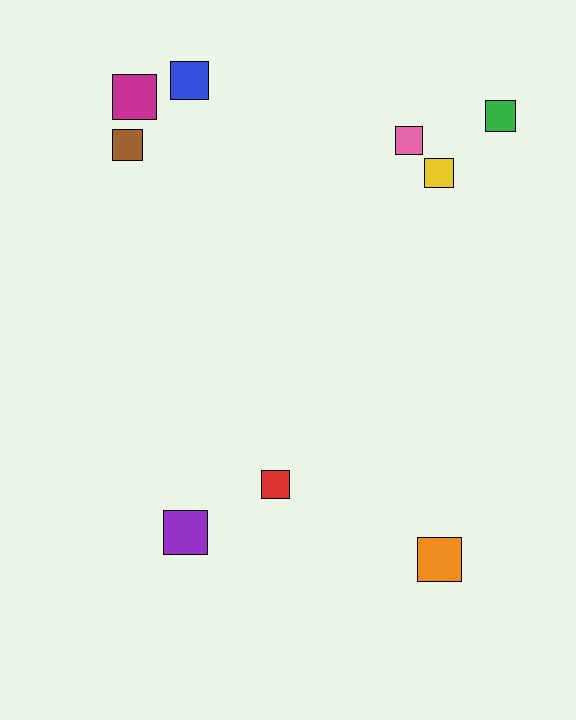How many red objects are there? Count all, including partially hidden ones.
There is 1 red object.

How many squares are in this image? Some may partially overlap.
There are 9 squares.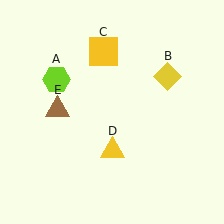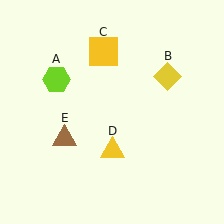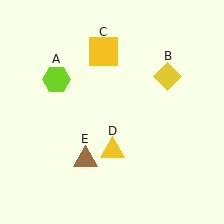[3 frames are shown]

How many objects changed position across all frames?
1 object changed position: brown triangle (object E).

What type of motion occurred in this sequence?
The brown triangle (object E) rotated counterclockwise around the center of the scene.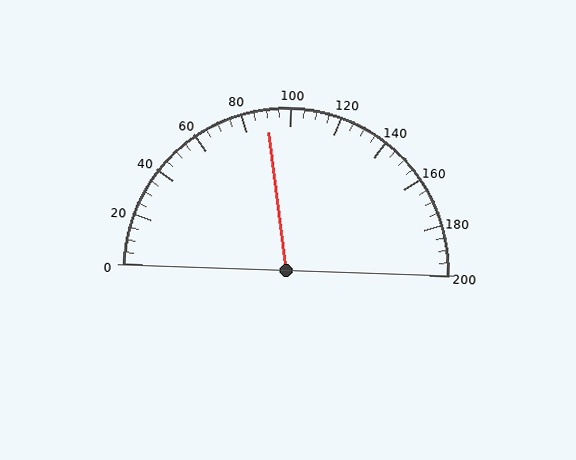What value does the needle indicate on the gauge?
The needle indicates approximately 90.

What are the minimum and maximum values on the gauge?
The gauge ranges from 0 to 200.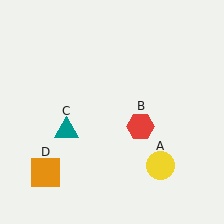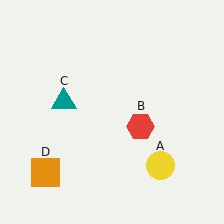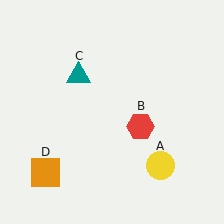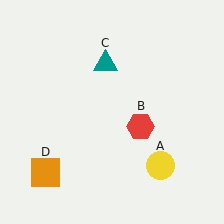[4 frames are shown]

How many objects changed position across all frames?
1 object changed position: teal triangle (object C).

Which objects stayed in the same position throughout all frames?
Yellow circle (object A) and red hexagon (object B) and orange square (object D) remained stationary.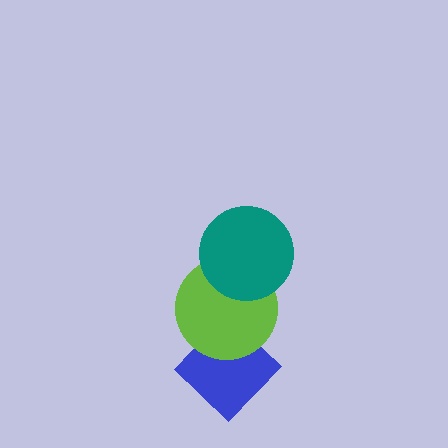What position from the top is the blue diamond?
The blue diamond is 3rd from the top.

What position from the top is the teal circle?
The teal circle is 1st from the top.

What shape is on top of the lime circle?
The teal circle is on top of the lime circle.